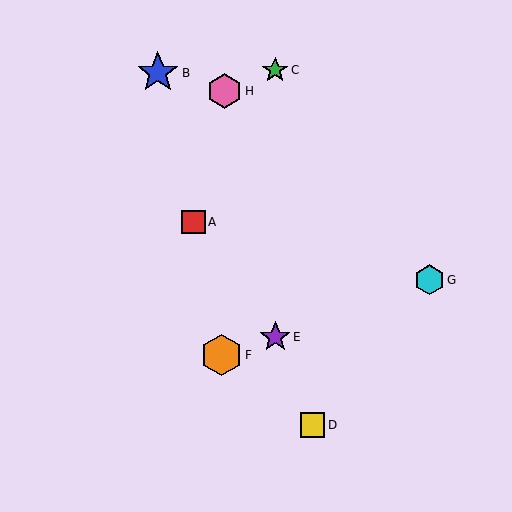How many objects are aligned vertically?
2 objects (C, E) are aligned vertically.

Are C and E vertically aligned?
Yes, both are at x≈275.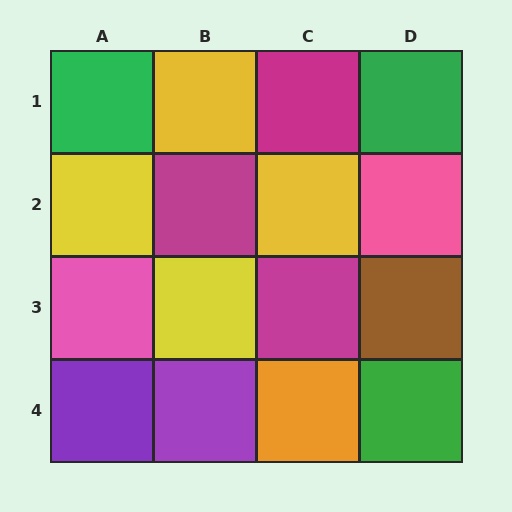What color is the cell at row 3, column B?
Yellow.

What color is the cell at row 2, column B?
Magenta.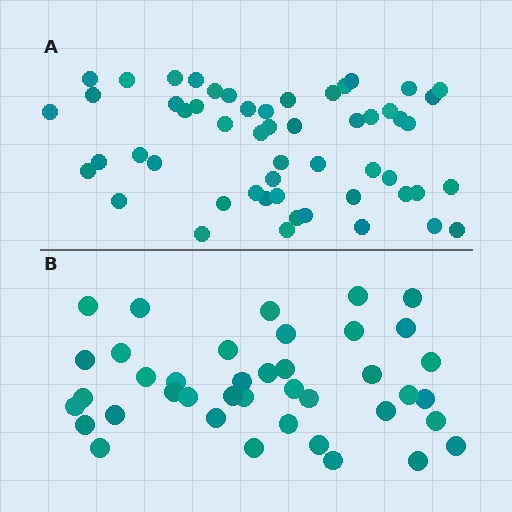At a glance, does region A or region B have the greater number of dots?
Region A (the top region) has more dots.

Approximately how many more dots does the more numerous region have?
Region A has approximately 15 more dots than region B.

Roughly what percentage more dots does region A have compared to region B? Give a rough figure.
About 35% more.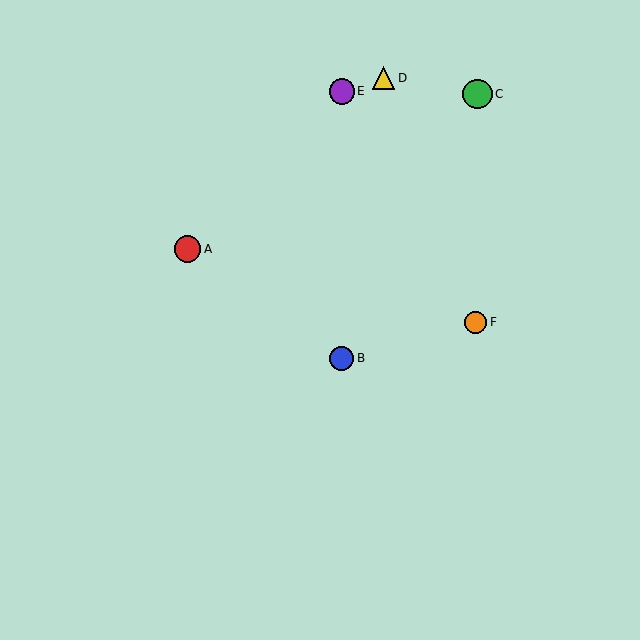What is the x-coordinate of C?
Object C is at x≈478.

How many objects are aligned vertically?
2 objects (B, E) are aligned vertically.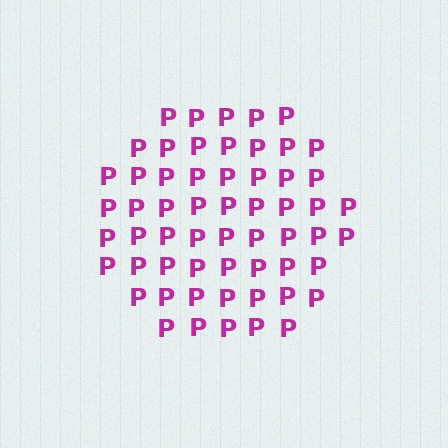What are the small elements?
The small elements are letter P's.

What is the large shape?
The large shape is a hexagon.